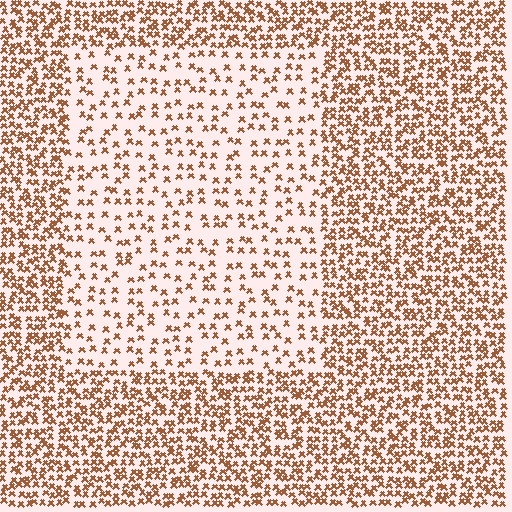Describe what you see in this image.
The image contains small brown elements arranged at two different densities. A rectangle-shaped region is visible where the elements are less densely packed than the surrounding area.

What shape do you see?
I see a rectangle.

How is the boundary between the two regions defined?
The boundary is defined by a change in element density (approximately 2.3x ratio). All elements are the same color, size, and shape.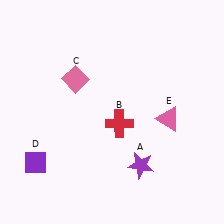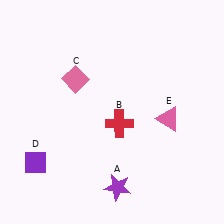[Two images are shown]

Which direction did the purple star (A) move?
The purple star (A) moved left.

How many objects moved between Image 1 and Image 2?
1 object moved between the two images.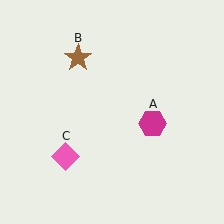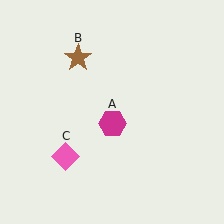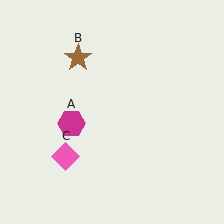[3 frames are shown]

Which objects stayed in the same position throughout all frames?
Brown star (object B) and pink diamond (object C) remained stationary.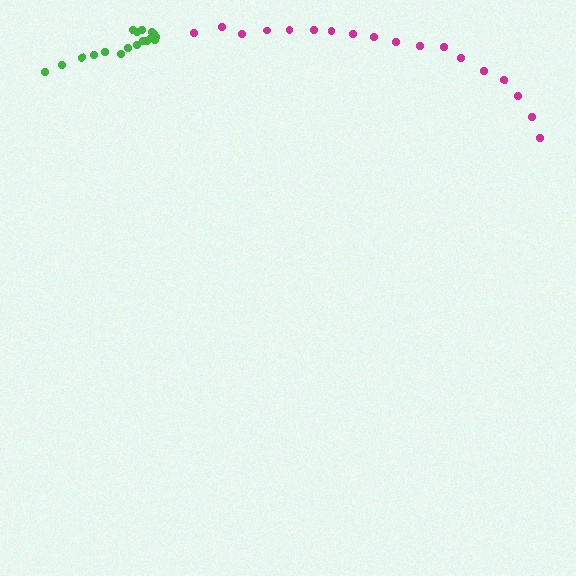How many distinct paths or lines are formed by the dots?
There are 2 distinct paths.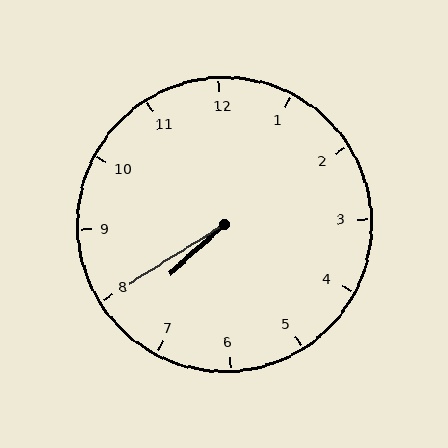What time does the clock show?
7:40.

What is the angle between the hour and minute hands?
Approximately 10 degrees.